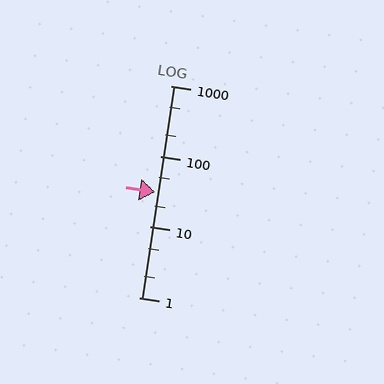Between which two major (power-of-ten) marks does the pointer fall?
The pointer is between 10 and 100.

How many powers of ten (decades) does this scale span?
The scale spans 3 decades, from 1 to 1000.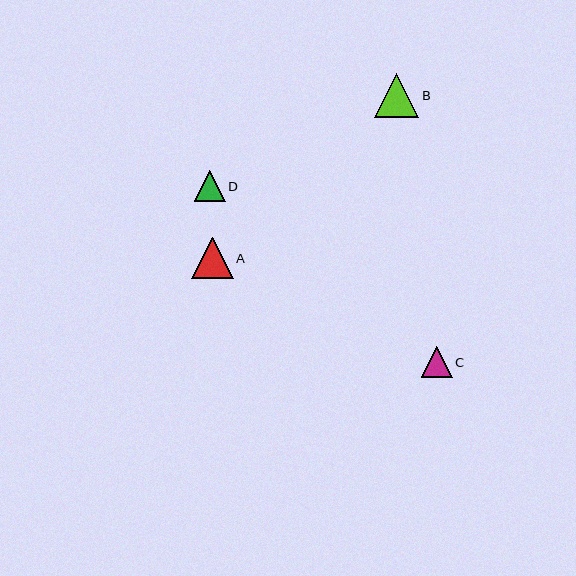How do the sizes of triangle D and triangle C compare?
Triangle D and triangle C are approximately the same size.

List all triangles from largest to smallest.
From largest to smallest: B, A, D, C.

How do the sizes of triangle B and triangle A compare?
Triangle B and triangle A are approximately the same size.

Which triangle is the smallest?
Triangle C is the smallest with a size of approximately 31 pixels.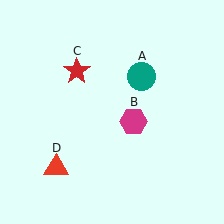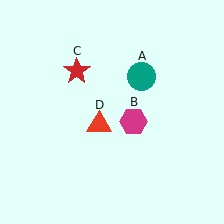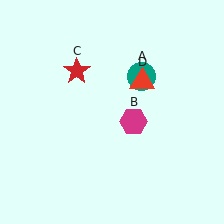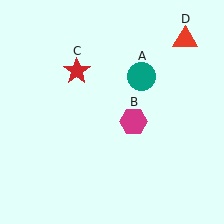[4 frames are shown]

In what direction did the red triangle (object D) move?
The red triangle (object D) moved up and to the right.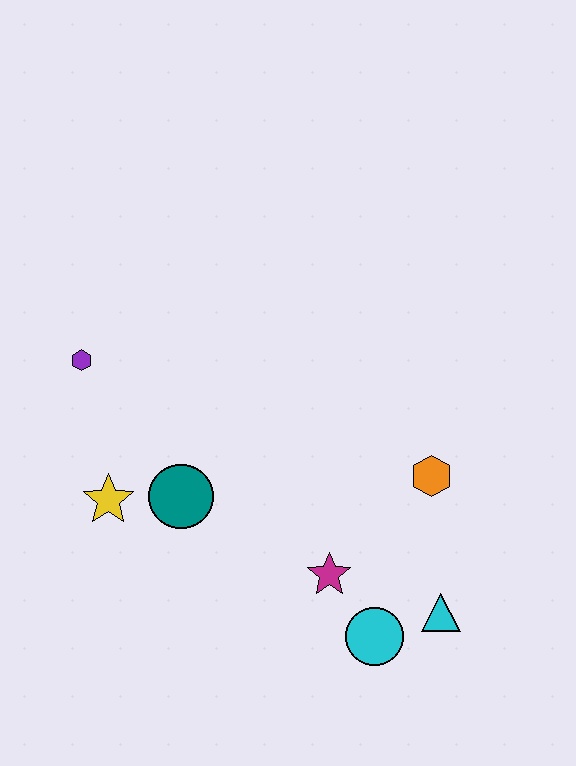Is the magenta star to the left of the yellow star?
No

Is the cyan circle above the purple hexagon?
No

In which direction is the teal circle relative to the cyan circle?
The teal circle is to the left of the cyan circle.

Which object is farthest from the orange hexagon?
The purple hexagon is farthest from the orange hexagon.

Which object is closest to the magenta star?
The cyan circle is closest to the magenta star.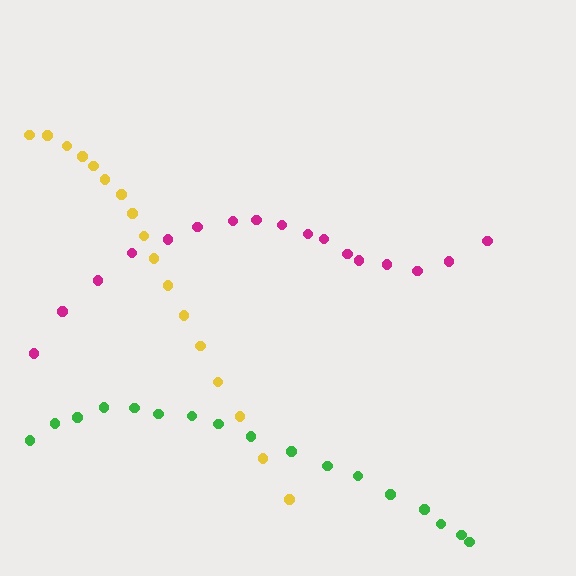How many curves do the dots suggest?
There are 3 distinct paths.